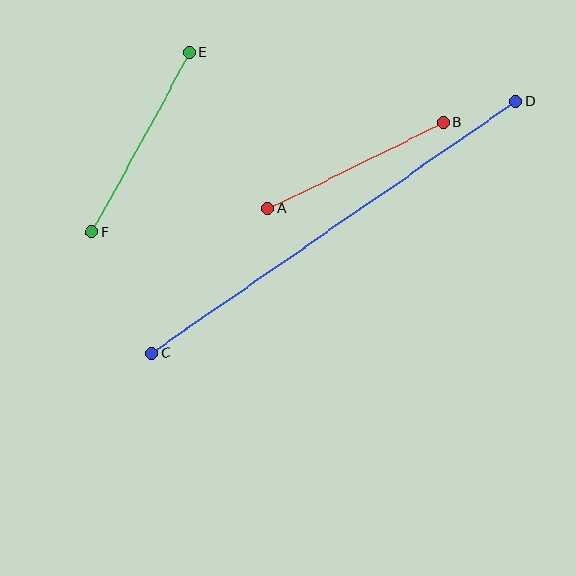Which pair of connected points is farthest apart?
Points C and D are farthest apart.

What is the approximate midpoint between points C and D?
The midpoint is at approximately (333, 227) pixels.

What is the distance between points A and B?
The distance is approximately 195 pixels.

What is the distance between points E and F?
The distance is approximately 204 pixels.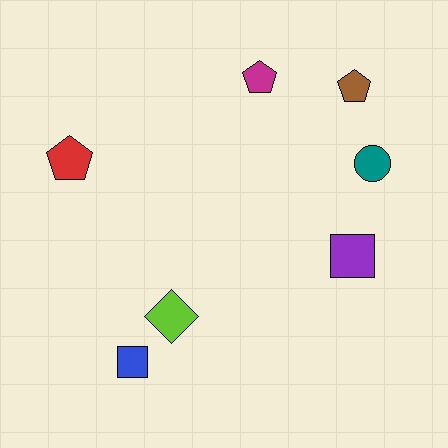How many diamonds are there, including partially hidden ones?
There is 1 diamond.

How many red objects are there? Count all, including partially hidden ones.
There is 1 red object.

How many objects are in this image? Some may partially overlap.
There are 7 objects.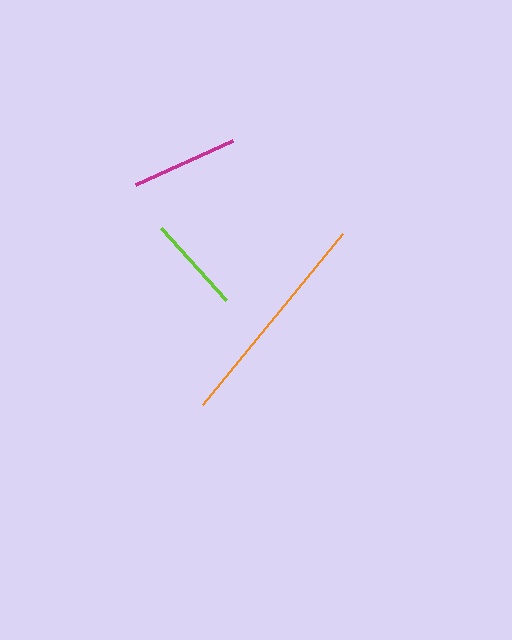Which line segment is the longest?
The orange line is the longest at approximately 221 pixels.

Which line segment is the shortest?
The lime line is the shortest at approximately 97 pixels.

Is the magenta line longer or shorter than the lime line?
The magenta line is longer than the lime line.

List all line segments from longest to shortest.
From longest to shortest: orange, magenta, lime.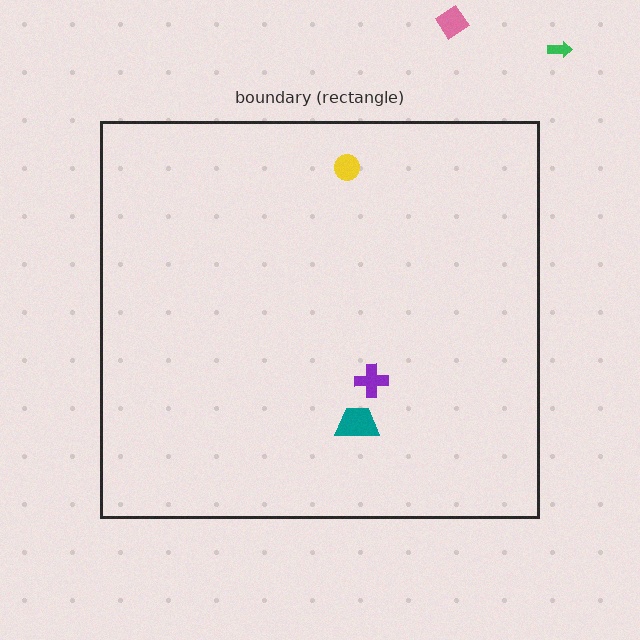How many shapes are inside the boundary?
3 inside, 2 outside.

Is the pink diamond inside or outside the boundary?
Outside.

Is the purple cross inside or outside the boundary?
Inside.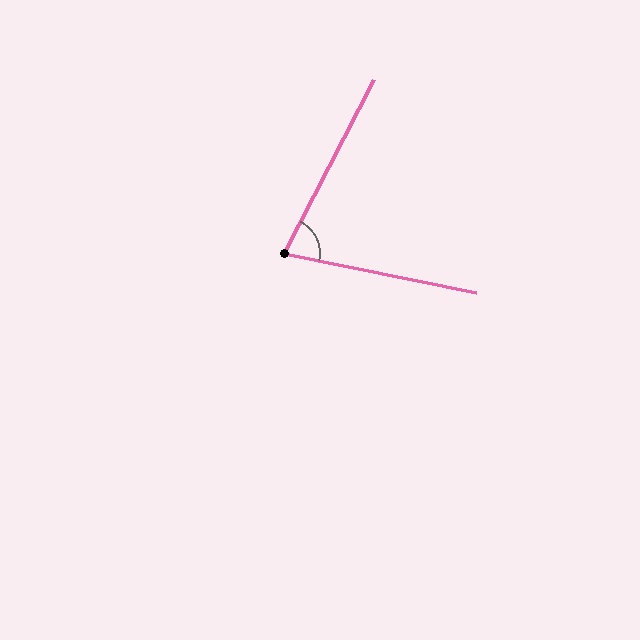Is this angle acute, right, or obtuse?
It is acute.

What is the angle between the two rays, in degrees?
Approximately 74 degrees.